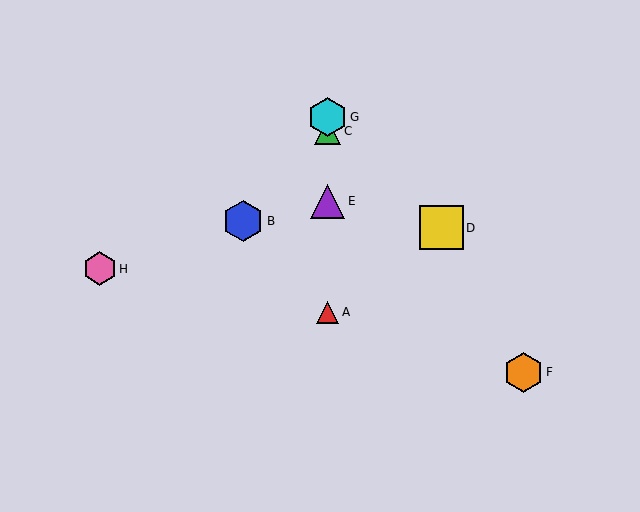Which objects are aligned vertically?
Objects A, C, E, G are aligned vertically.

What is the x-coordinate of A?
Object A is at x≈328.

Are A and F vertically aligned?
No, A is at x≈328 and F is at x≈523.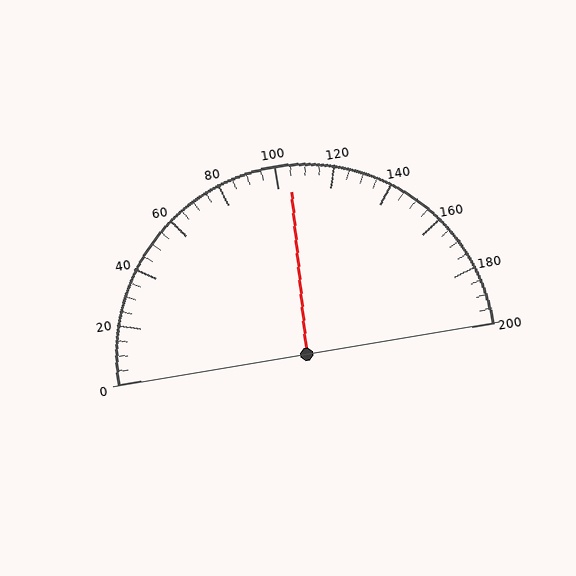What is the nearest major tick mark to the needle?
The nearest major tick mark is 100.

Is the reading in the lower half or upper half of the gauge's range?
The reading is in the upper half of the range (0 to 200).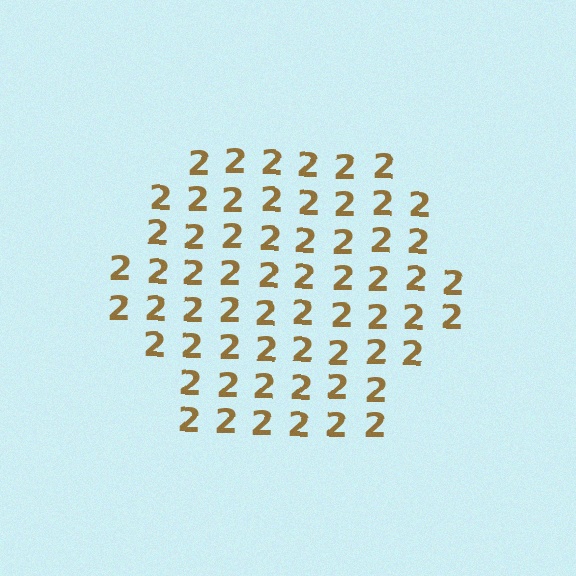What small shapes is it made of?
It is made of small digit 2's.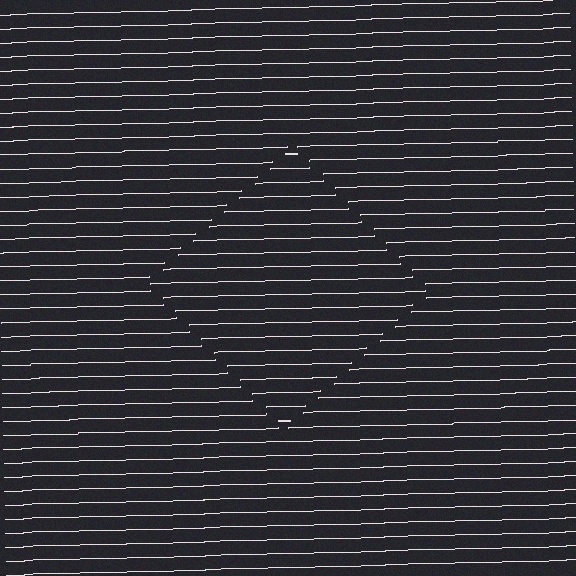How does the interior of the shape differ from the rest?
The interior of the shape contains the same grating, shifted by half a period — the contour is defined by the phase discontinuity where line-ends from the inner and outer gratings abut.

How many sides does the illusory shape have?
4 sides — the line-ends trace a square.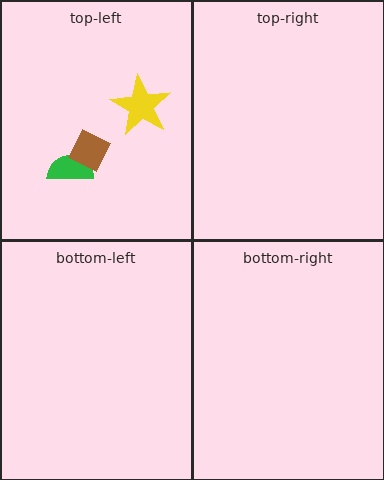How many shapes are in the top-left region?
3.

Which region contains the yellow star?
The top-left region.